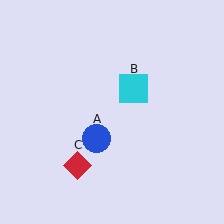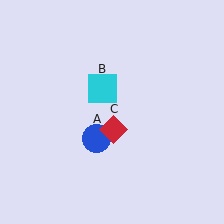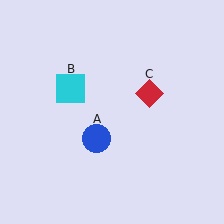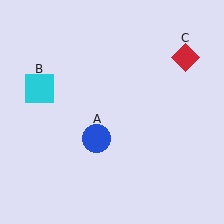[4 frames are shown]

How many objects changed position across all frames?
2 objects changed position: cyan square (object B), red diamond (object C).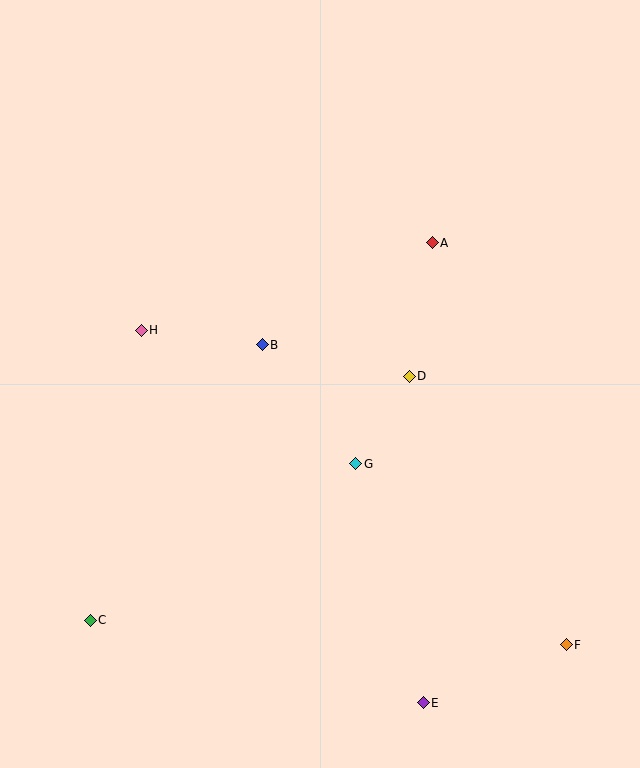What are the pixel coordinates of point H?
Point H is at (141, 330).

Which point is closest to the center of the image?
Point B at (262, 345) is closest to the center.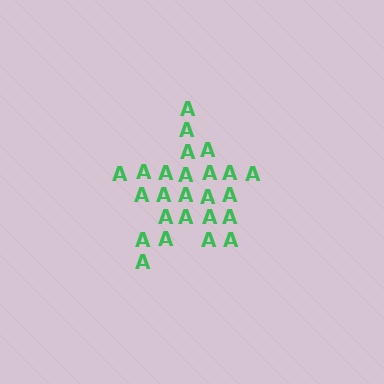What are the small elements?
The small elements are letter A's.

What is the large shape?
The large shape is a star.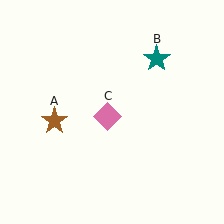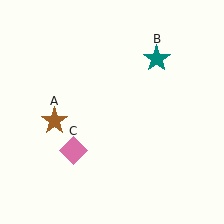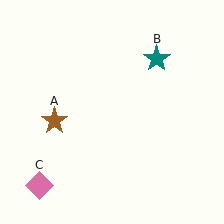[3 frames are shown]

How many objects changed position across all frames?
1 object changed position: pink diamond (object C).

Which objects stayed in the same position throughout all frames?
Brown star (object A) and teal star (object B) remained stationary.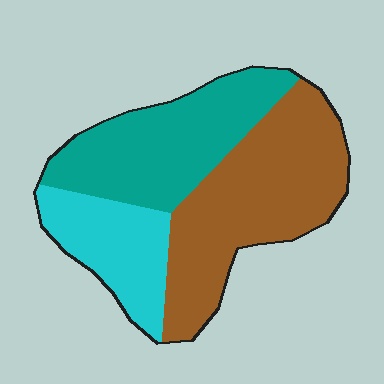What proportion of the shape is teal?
Teal covers 34% of the shape.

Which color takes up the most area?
Brown, at roughly 45%.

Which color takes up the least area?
Cyan, at roughly 20%.